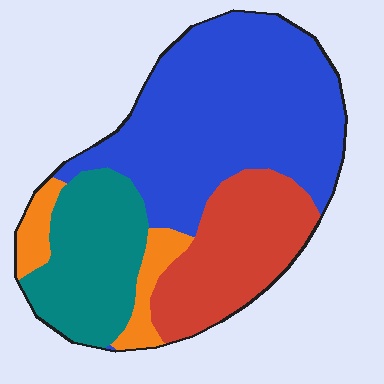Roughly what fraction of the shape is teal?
Teal covers roughly 20% of the shape.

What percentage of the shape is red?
Red covers 22% of the shape.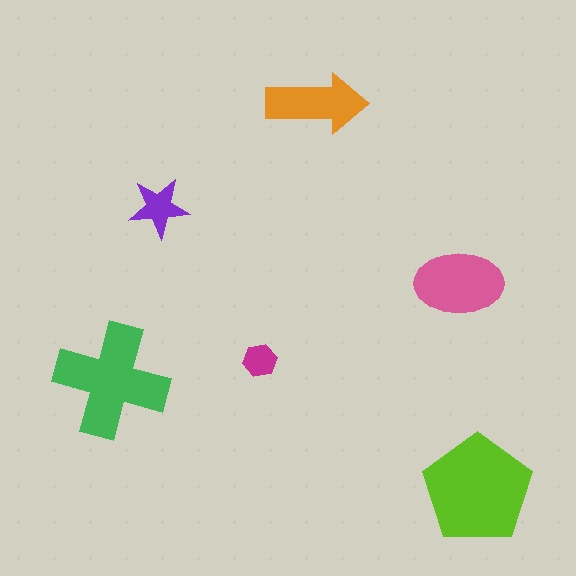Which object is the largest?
The lime pentagon.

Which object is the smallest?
The magenta hexagon.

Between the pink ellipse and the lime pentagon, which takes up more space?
The lime pentagon.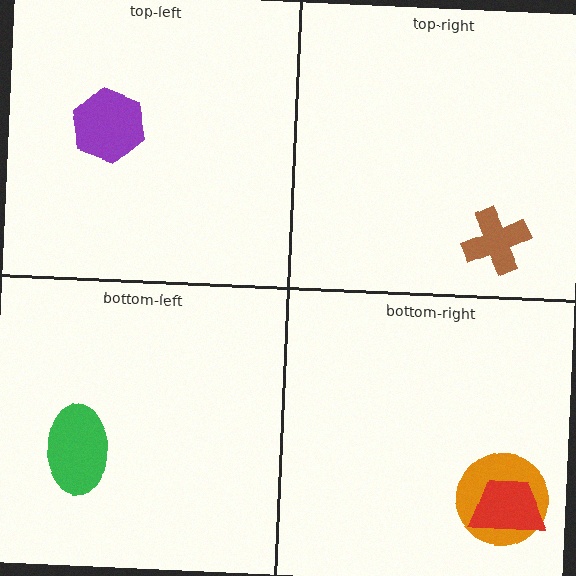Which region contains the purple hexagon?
The top-left region.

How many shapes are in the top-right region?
1.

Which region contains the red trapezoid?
The bottom-right region.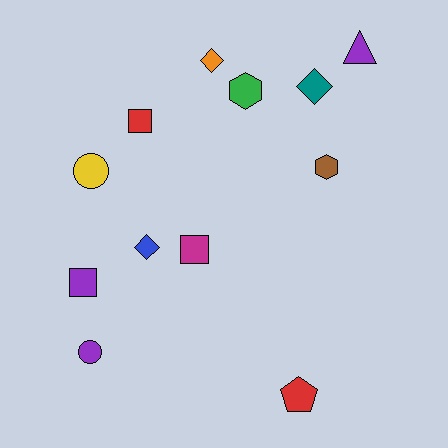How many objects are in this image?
There are 12 objects.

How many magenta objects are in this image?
There is 1 magenta object.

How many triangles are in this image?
There is 1 triangle.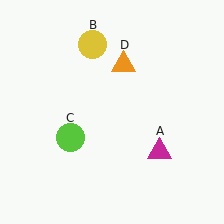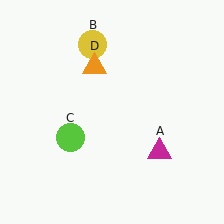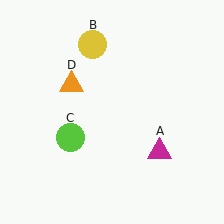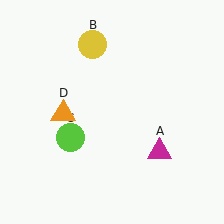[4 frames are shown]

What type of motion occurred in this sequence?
The orange triangle (object D) rotated counterclockwise around the center of the scene.